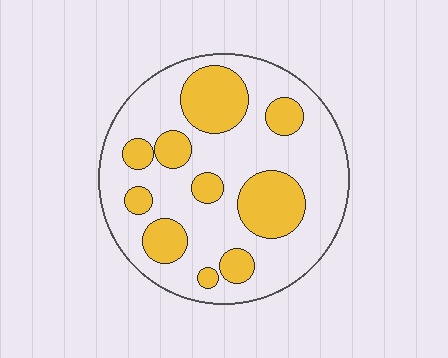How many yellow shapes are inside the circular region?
10.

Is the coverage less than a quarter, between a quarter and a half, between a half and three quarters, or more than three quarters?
Between a quarter and a half.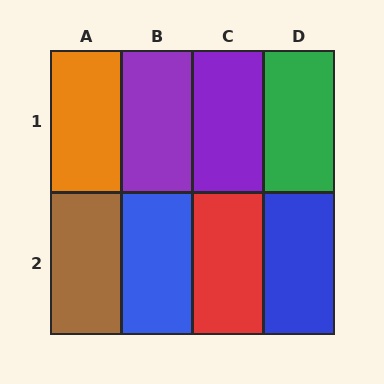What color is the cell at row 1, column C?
Purple.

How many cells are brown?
1 cell is brown.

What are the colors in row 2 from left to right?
Brown, blue, red, blue.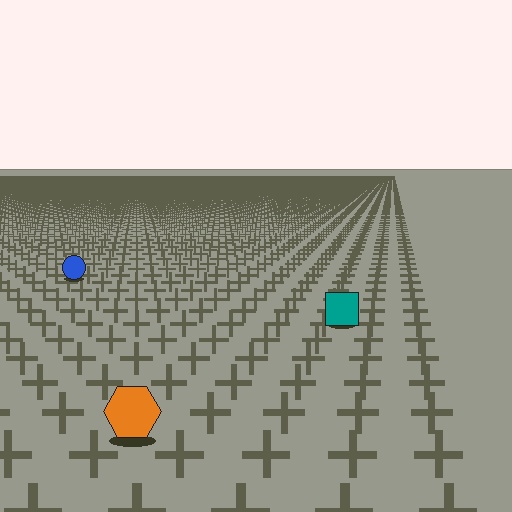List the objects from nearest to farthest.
From nearest to farthest: the orange hexagon, the teal square, the blue circle.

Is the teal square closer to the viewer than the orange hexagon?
No. The orange hexagon is closer — you can tell from the texture gradient: the ground texture is coarser near it.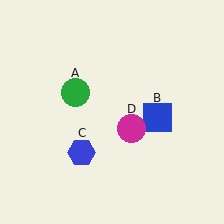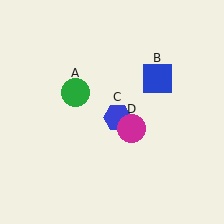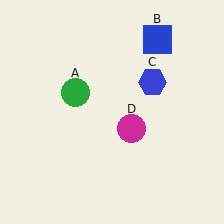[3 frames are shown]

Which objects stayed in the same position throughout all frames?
Green circle (object A) and magenta circle (object D) remained stationary.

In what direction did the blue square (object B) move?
The blue square (object B) moved up.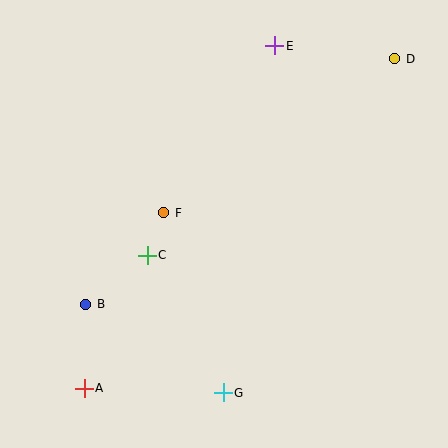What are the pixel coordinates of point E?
Point E is at (275, 46).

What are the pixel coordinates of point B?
Point B is at (86, 304).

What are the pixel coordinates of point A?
Point A is at (84, 388).